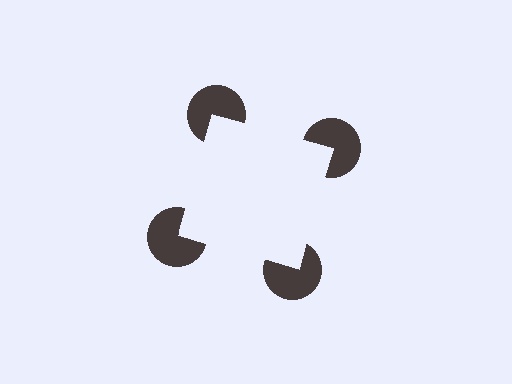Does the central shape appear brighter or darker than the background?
It typically appears slightly brighter than the background, even though no actual brightness change is drawn.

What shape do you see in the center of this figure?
An illusory square — its edges are inferred from the aligned wedge cuts in the pac-man discs, not physically drawn.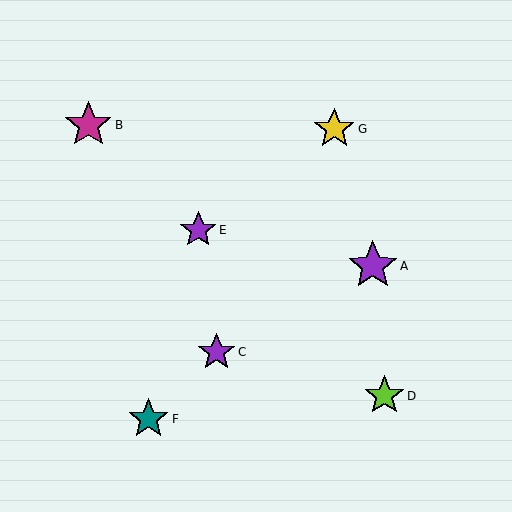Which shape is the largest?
The purple star (labeled A) is the largest.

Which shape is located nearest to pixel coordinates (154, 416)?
The teal star (labeled F) at (148, 419) is nearest to that location.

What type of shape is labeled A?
Shape A is a purple star.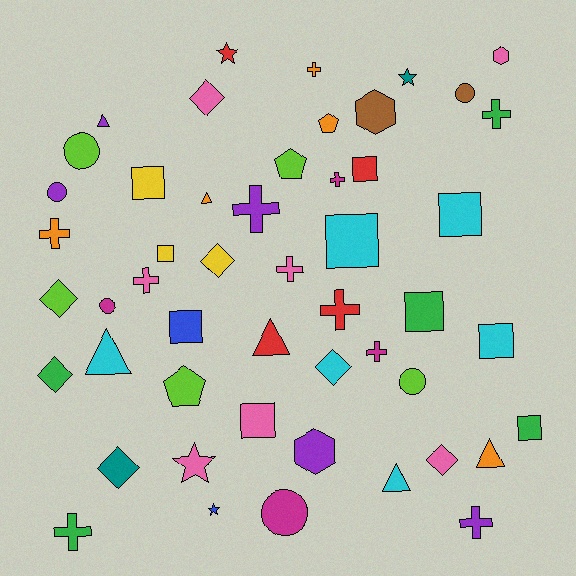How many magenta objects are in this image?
There are 4 magenta objects.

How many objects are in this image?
There are 50 objects.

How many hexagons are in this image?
There are 3 hexagons.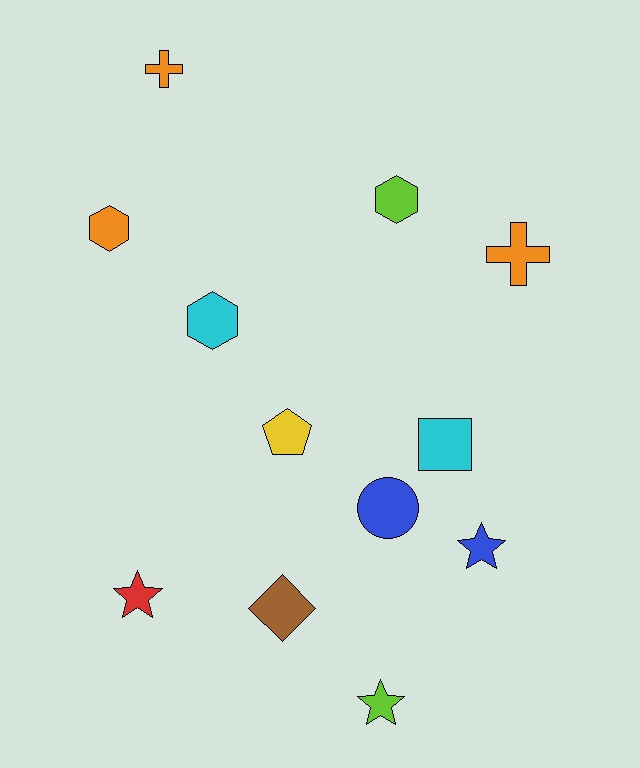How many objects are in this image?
There are 12 objects.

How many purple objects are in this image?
There are no purple objects.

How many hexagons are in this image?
There are 3 hexagons.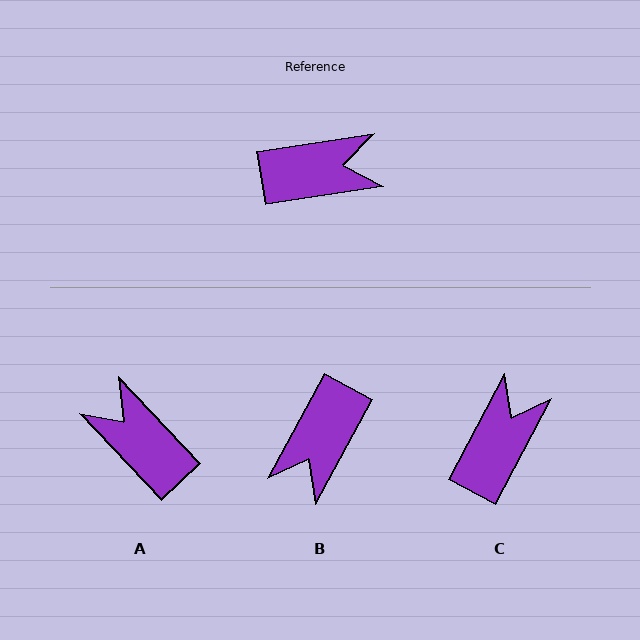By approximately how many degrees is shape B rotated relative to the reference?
Approximately 127 degrees clockwise.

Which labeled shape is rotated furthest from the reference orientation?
B, about 127 degrees away.